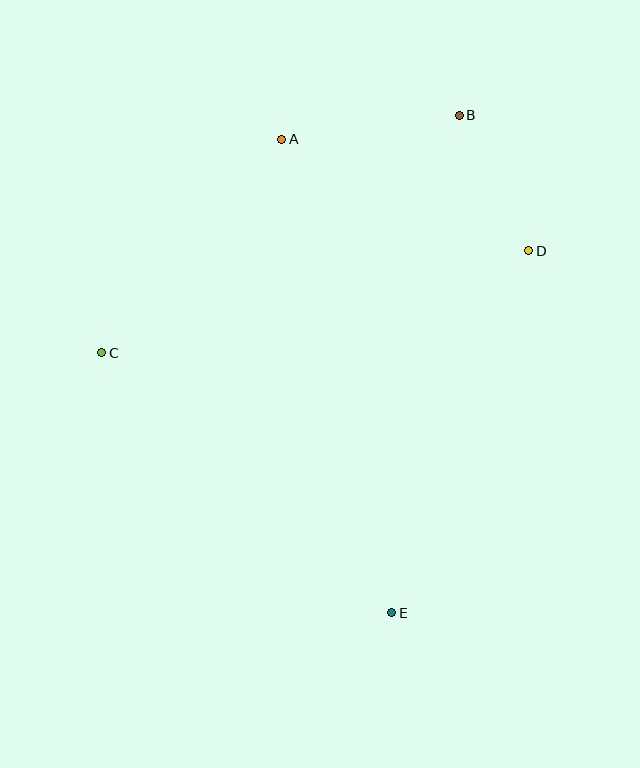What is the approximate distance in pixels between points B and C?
The distance between B and C is approximately 429 pixels.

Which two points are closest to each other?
Points B and D are closest to each other.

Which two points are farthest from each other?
Points B and E are farthest from each other.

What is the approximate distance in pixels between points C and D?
The distance between C and D is approximately 439 pixels.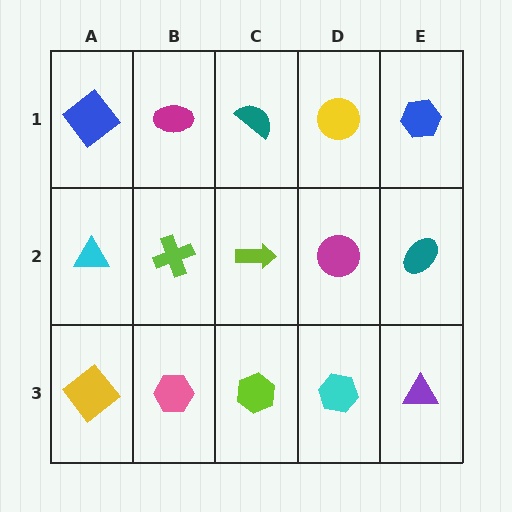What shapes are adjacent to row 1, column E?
A teal ellipse (row 2, column E), a yellow circle (row 1, column D).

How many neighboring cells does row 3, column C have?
3.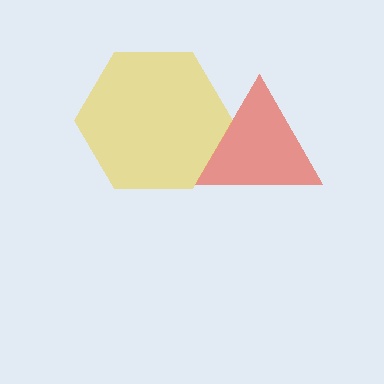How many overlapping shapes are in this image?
There are 2 overlapping shapes in the image.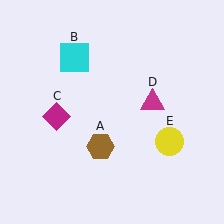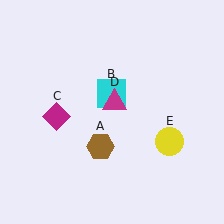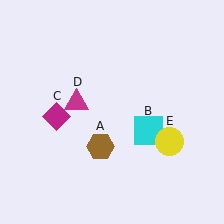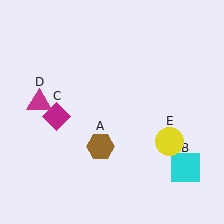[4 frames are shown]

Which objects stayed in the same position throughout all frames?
Brown hexagon (object A) and magenta diamond (object C) and yellow circle (object E) remained stationary.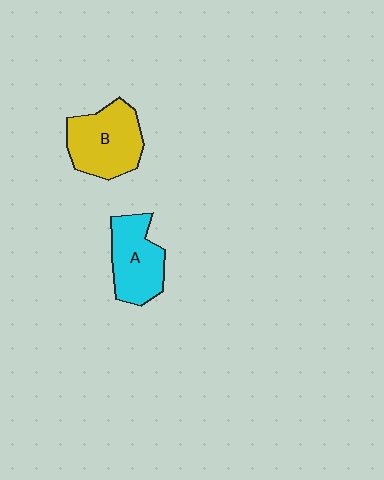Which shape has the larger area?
Shape B (yellow).